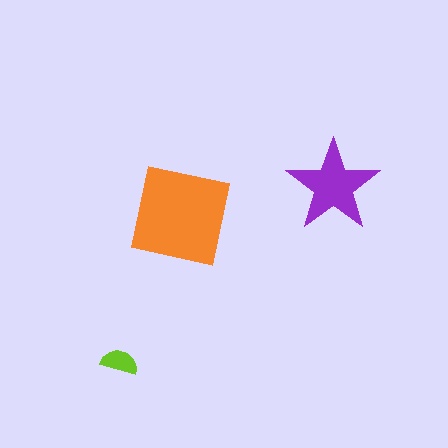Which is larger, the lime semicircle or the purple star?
The purple star.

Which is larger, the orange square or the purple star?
The orange square.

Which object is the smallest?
The lime semicircle.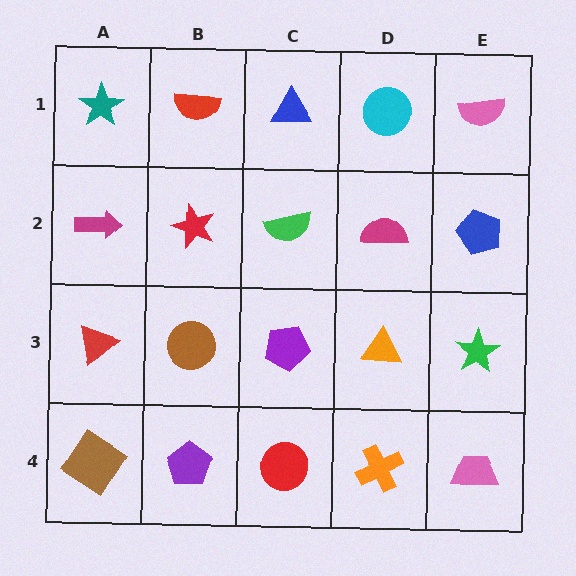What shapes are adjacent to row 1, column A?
A magenta arrow (row 2, column A), a red semicircle (row 1, column B).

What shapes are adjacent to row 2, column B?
A red semicircle (row 1, column B), a brown circle (row 3, column B), a magenta arrow (row 2, column A), a green semicircle (row 2, column C).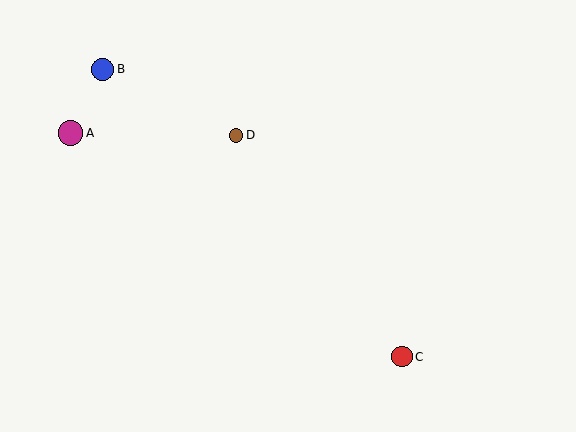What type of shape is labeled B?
Shape B is a blue circle.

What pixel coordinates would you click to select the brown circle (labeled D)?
Click at (236, 135) to select the brown circle D.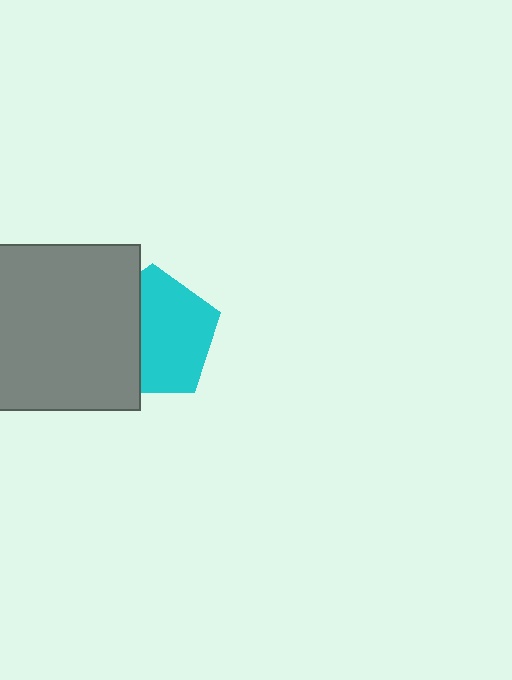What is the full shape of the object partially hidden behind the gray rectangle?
The partially hidden object is a cyan pentagon.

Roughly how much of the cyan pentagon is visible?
About half of it is visible (roughly 62%).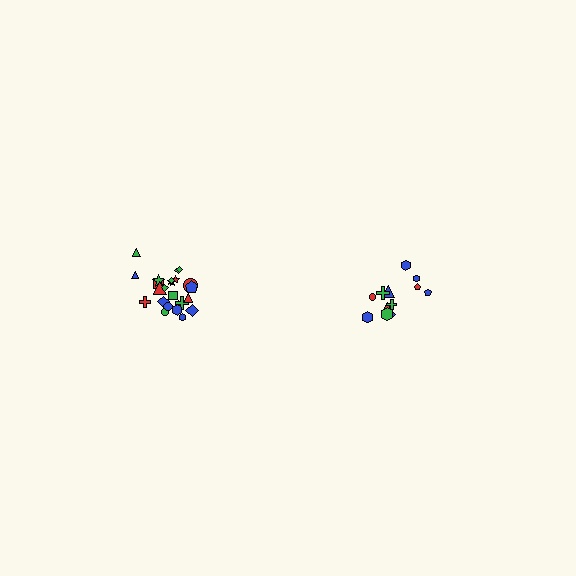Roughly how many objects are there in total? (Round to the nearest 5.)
Roughly 35 objects in total.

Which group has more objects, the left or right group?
The left group.